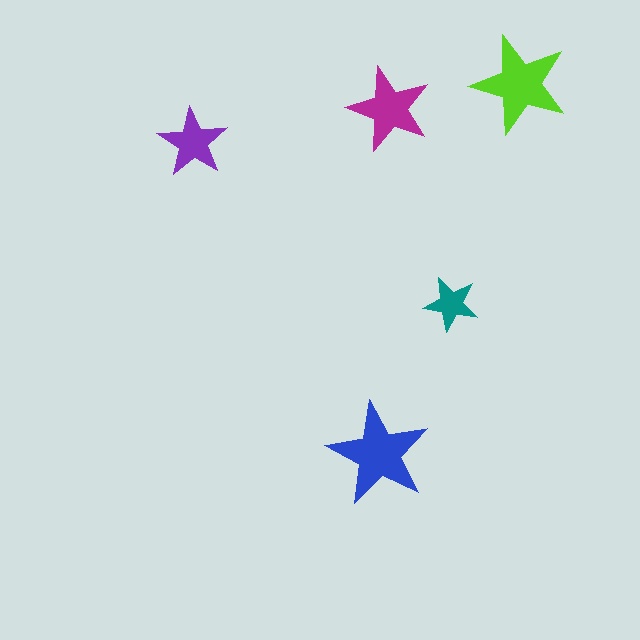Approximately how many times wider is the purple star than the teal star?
About 1.5 times wider.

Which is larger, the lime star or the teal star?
The lime one.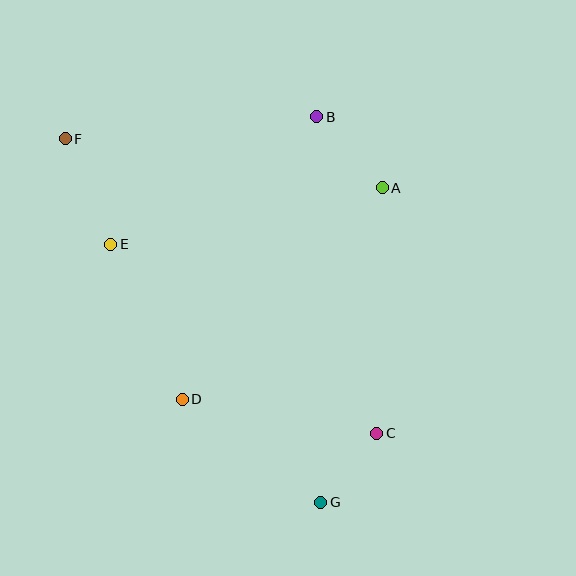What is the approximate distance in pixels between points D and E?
The distance between D and E is approximately 171 pixels.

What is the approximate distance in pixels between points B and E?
The distance between B and E is approximately 242 pixels.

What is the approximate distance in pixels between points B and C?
The distance between B and C is approximately 322 pixels.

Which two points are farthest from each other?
Points F and G are farthest from each other.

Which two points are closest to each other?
Points C and G are closest to each other.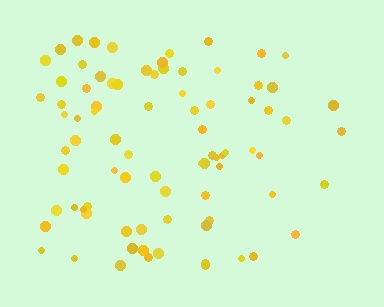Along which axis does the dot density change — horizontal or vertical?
Horizontal.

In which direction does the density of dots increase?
From right to left, with the left side densest.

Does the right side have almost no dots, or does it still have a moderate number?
Still a moderate number, just noticeably fewer than the left.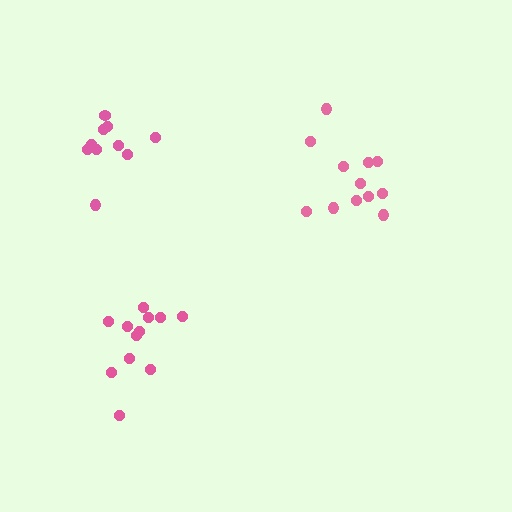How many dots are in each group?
Group 1: 10 dots, Group 2: 12 dots, Group 3: 12 dots (34 total).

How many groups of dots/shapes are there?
There are 3 groups.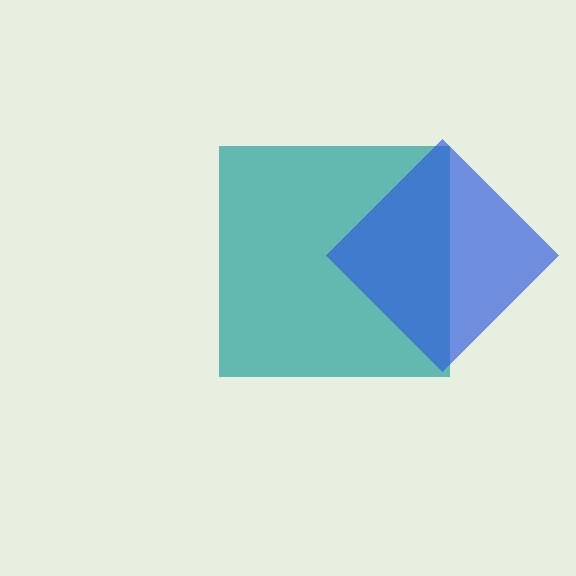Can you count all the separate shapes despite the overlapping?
Yes, there are 2 separate shapes.